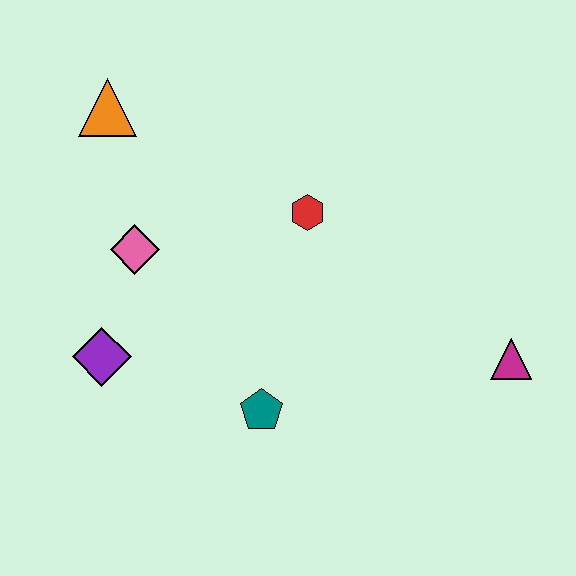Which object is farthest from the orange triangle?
The magenta triangle is farthest from the orange triangle.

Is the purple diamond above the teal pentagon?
Yes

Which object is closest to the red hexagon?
The pink diamond is closest to the red hexagon.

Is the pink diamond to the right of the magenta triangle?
No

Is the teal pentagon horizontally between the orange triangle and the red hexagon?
Yes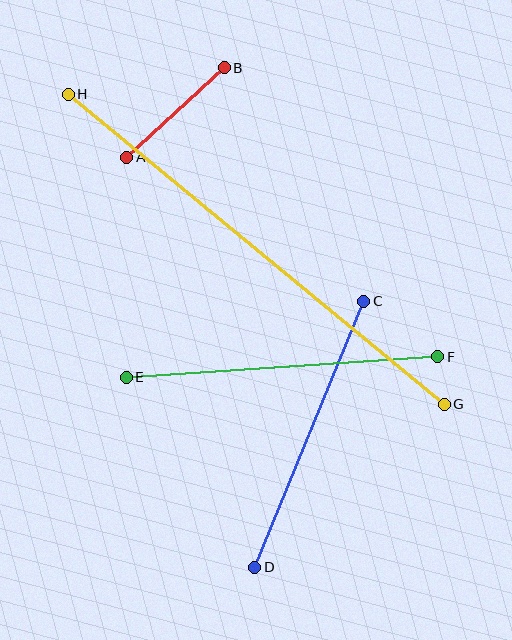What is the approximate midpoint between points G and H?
The midpoint is at approximately (256, 249) pixels.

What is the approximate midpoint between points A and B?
The midpoint is at approximately (175, 113) pixels.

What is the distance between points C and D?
The distance is approximately 287 pixels.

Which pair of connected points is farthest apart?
Points G and H are farthest apart.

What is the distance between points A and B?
The distance is approximately 133 pixels.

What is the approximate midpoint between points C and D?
The midpoint is at approximately (309, 434) pixels.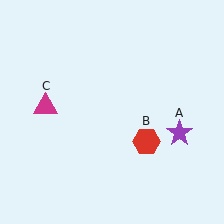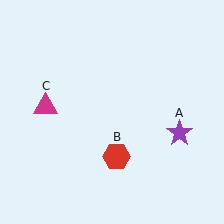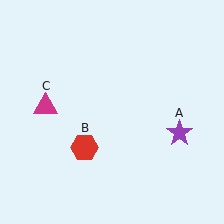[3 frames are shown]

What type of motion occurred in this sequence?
The red hexagon (object B) rotated clockwise around the center of the scene.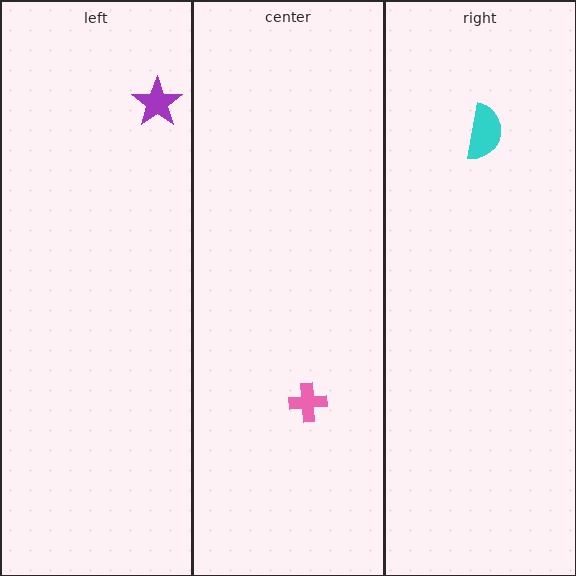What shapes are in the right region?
The cyan semicircle.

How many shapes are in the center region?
1.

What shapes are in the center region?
The pink cross.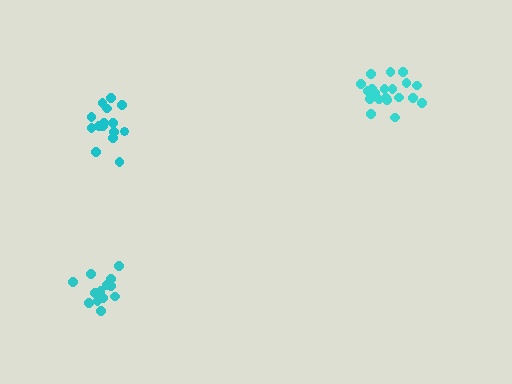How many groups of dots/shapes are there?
There are 3 groups.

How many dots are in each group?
Group 1: 15 dots, Group 2: 20 dots, Group 3: 14 dots (49 total).